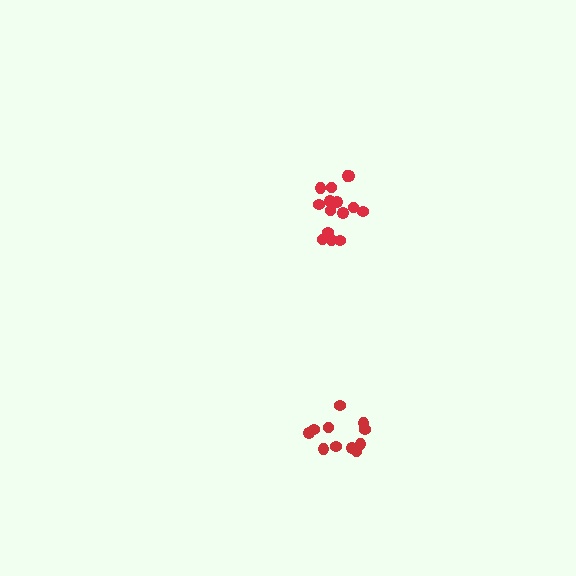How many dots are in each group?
Group 1: 11 dots, Group 2: 15 dots (26 total).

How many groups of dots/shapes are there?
There are 2 groups.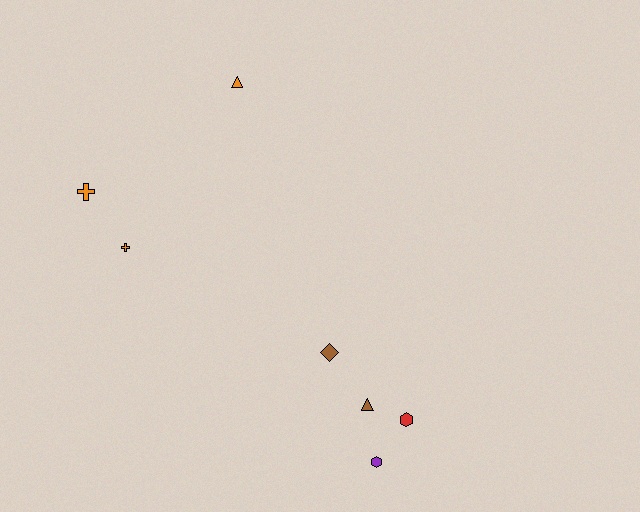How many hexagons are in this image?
There are 2 hexagons.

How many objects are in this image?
There are 7 objects.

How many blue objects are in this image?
There are no blue objects.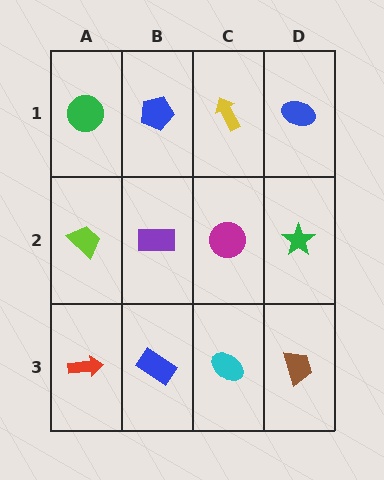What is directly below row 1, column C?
A magenta circle.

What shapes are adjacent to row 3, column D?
A green star (row 2, column D), a cyan ellipse (row 3, column C).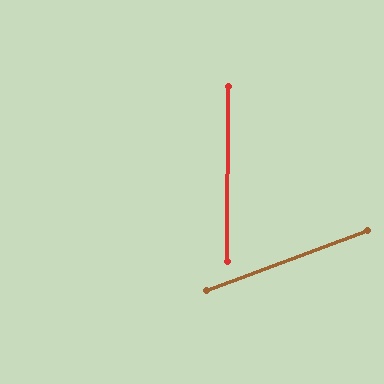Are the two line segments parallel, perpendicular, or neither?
Neither parallel nor perpendicular — they differ by about 69°.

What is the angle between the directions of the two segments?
Approximately 69 degrees.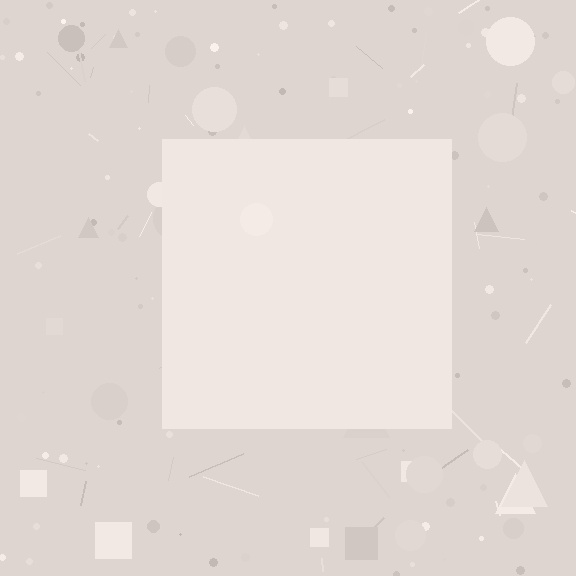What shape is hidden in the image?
A square is hidden in the image.